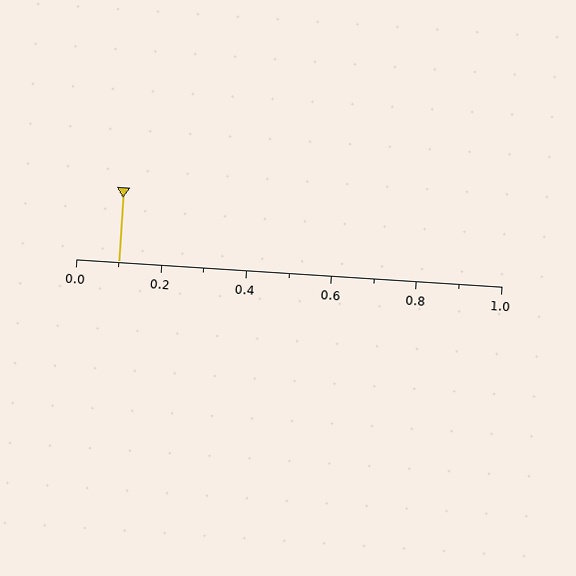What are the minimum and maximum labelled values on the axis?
The axis runs from 0.0 to 1.0.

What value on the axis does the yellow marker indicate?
The marker indicates approximately 0.1.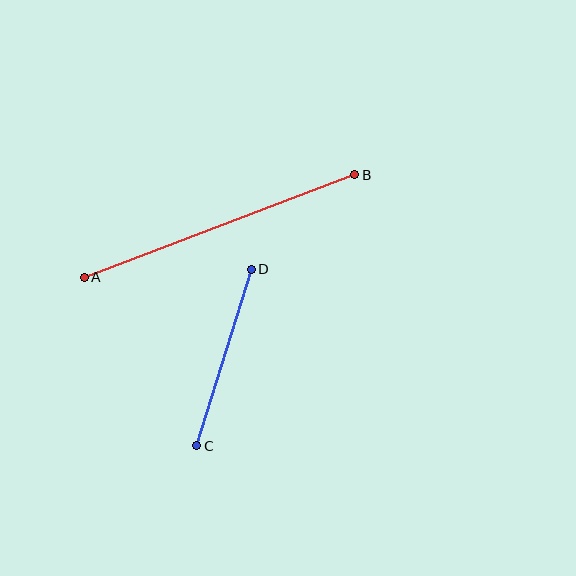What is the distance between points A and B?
The distance is approximately 289 pixels.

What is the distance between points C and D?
The distance is approximately 185 pixels.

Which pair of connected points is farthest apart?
Points A and B are farthest apart.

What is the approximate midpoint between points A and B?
The midpoint is at approximately (219, 226) pixels.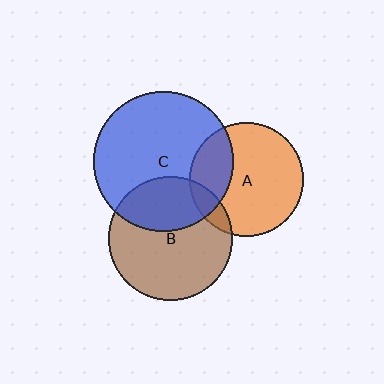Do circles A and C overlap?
Yes.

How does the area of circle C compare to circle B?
Approximately 1.3 times.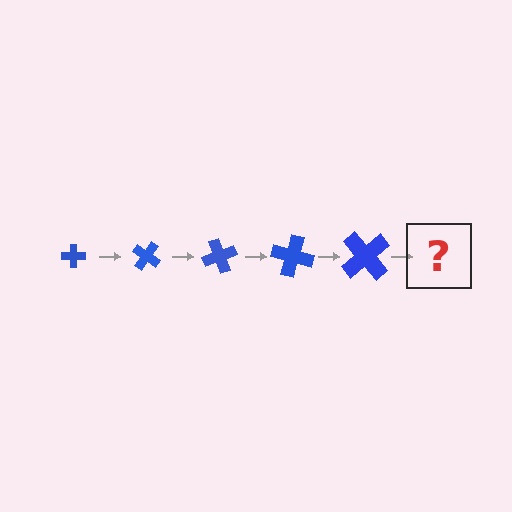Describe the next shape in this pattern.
It should be a cross, larger than the previous one and rotated 175 degrees from the start.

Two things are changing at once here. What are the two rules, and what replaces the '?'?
The two rules are that the cross grows larger each step and it rotates 35 degrees each step. The '?' should be a cross, larger than the previous one and rotated 175 degrees from the start.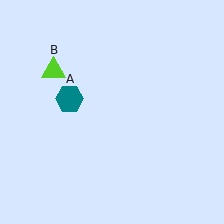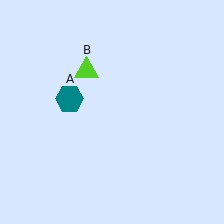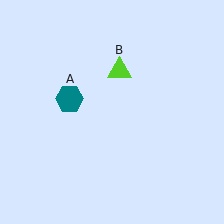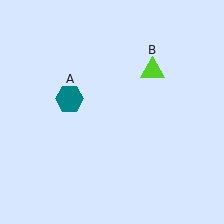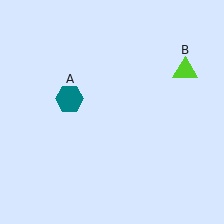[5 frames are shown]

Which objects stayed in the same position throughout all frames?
Teal hexagon (object A) remained stationary.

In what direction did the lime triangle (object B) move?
The lime triangle (object B) moved right.